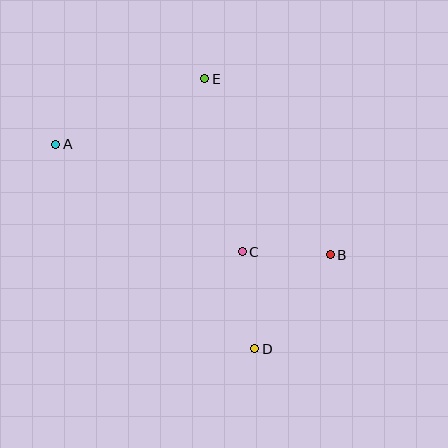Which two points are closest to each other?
Points B and C are closest to each other.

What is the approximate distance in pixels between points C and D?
The distance between C and D is approximately 98 pixels.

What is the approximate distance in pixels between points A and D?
The distance between A and D is approximately 285 pixels.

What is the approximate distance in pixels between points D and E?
The distance between D and E is approximately 275 pixels.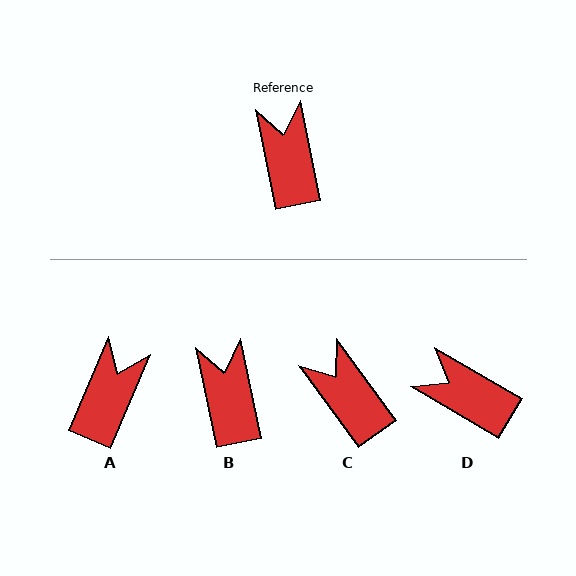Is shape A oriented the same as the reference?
No, it is off by about 34 degrees.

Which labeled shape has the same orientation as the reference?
B.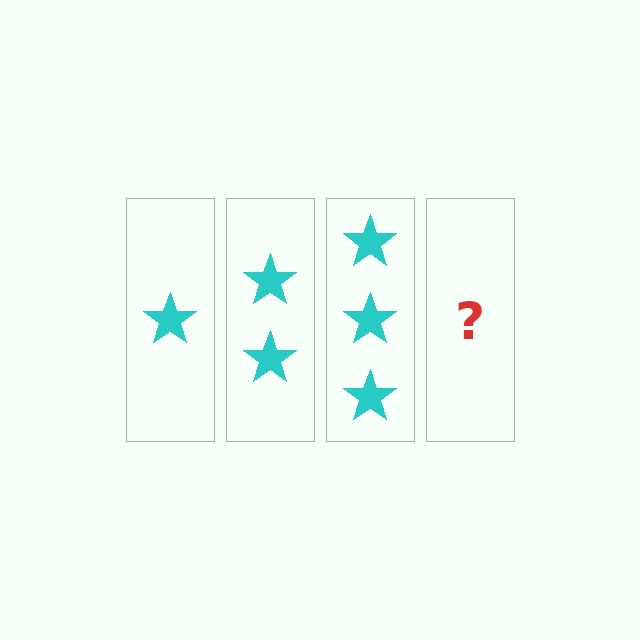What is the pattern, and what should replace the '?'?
The pattern is that each step adds one more star. The '?' should be 4 stars.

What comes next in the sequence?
The next element should be 4 stars.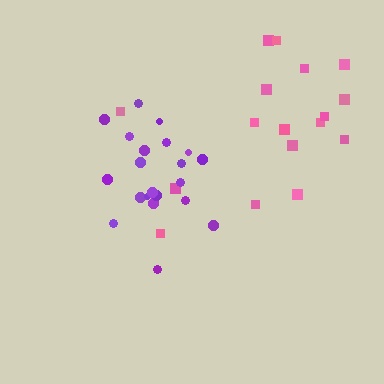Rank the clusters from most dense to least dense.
purple, pink.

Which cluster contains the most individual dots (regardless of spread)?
Purple (21).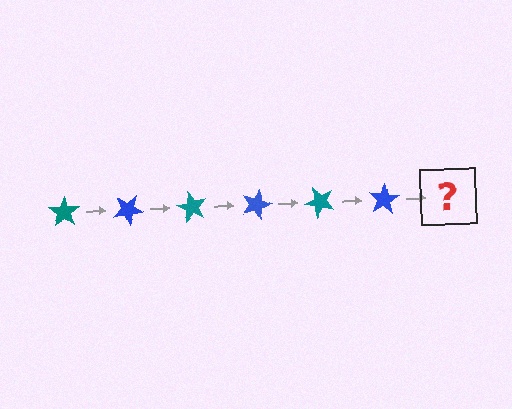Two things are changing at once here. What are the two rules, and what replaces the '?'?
The two rules are that it rotates 30 degrees each step and the color cycles through teal and blue. The '?' should be a teal star, rotated 180 degrees from the start.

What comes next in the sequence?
The next element should be a teal star, rotated 180 degrees from the start.